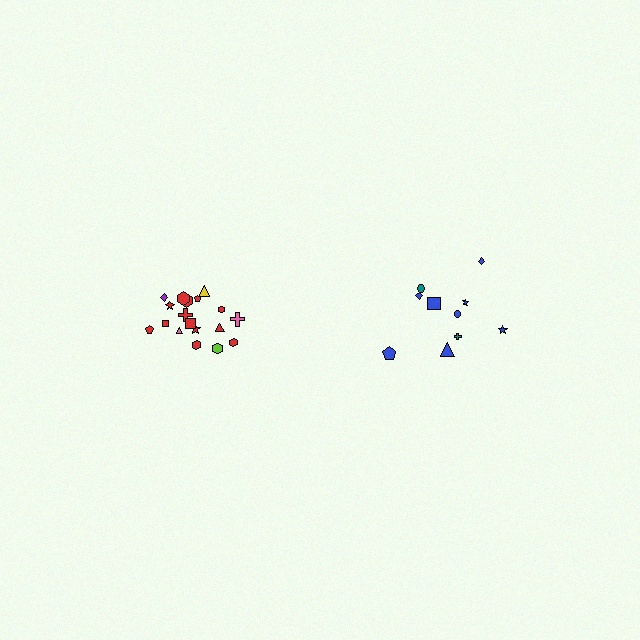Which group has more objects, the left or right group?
The left group.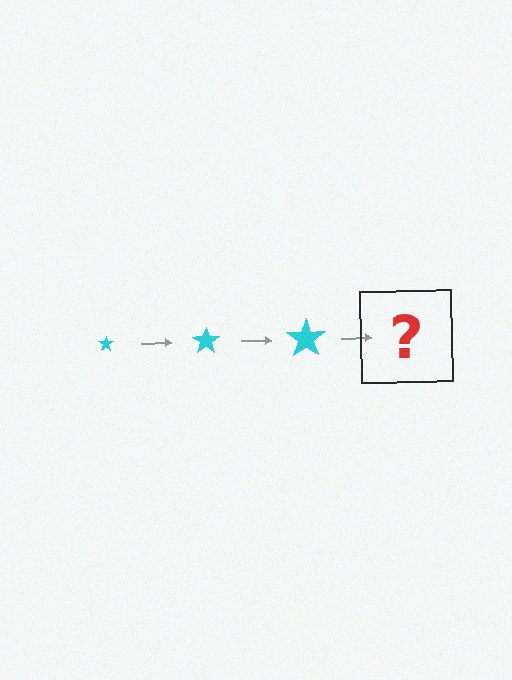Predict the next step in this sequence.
The next step is a cyan star, larger than the previous one.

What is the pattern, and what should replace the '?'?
The pattern is that the star gets progressively larger each step. The '?' should be a cyan star, larger than the previous one.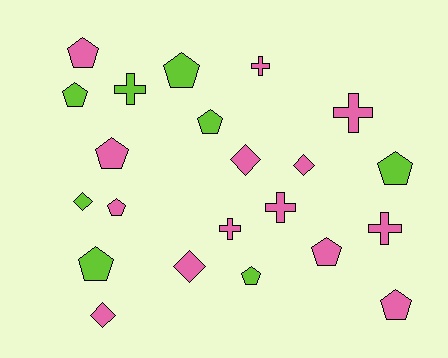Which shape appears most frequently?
Pentagon, with 11 objects.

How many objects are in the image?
There are 22 objects.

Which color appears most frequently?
Pink, with 14 objects.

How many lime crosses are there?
There is 1 lime cross.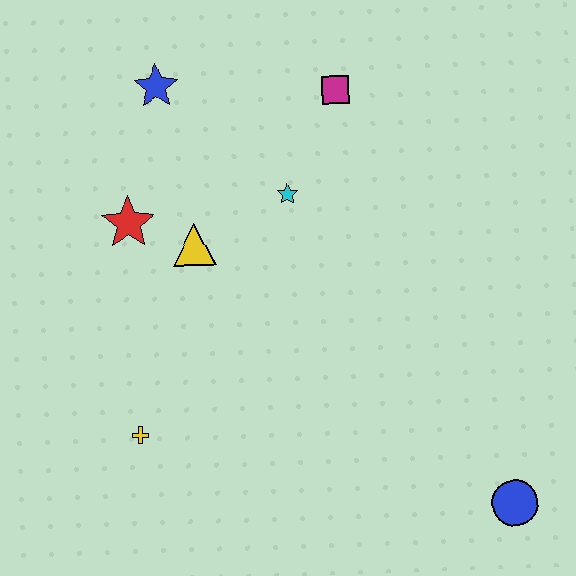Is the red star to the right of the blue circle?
No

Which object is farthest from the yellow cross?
The magenta square is farthest from the yellow cross.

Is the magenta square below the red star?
No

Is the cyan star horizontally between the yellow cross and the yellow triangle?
No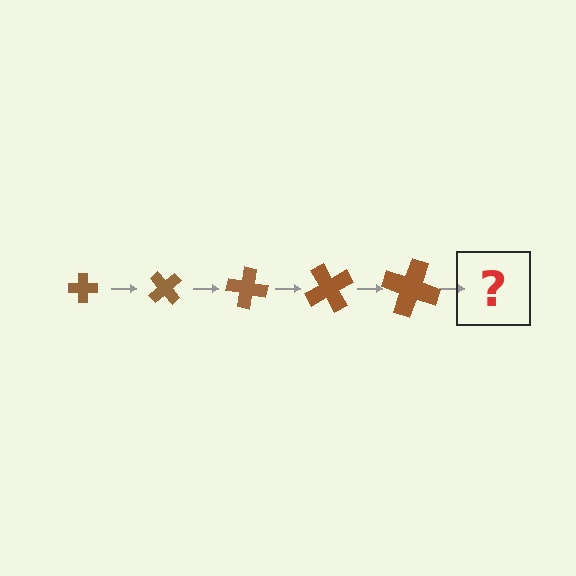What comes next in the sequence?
The next element should be a cross, larger than the previous one and rotated 250 degrees from the start.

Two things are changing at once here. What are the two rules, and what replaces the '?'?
The two rules are that the cross grows larger each step and it rotates 50 degrees each step. The '?' should be a cross, larger than the previous one and rotated 250 degrees from the start.